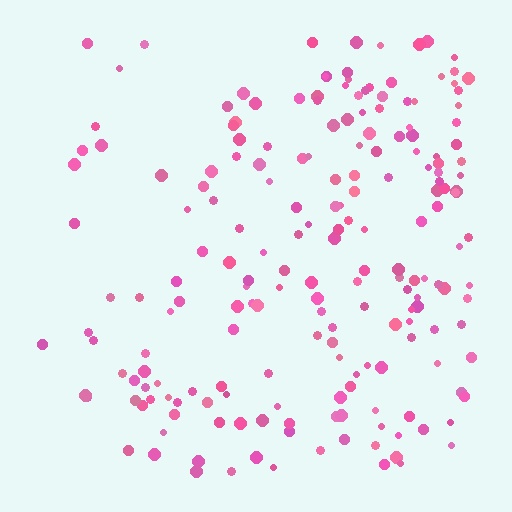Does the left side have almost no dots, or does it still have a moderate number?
Still a moderate number, just noticeably fewer than the right.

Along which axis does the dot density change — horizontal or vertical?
Horizontal.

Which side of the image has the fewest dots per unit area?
The left.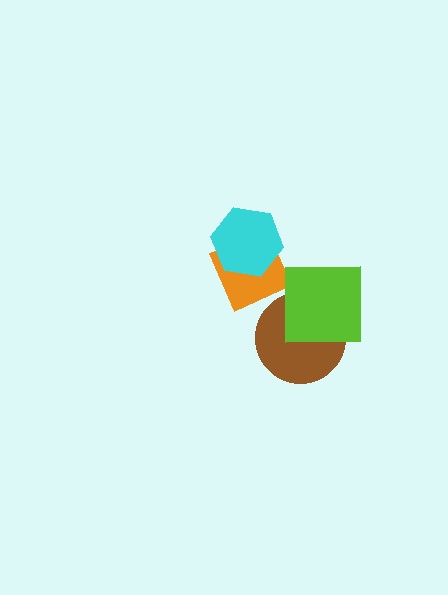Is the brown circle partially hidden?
Yes, it is partially covered by another shape.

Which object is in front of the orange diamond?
The cyan hexagon is in front of the orange diamond.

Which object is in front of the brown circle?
The lime square is in front of the brown circle.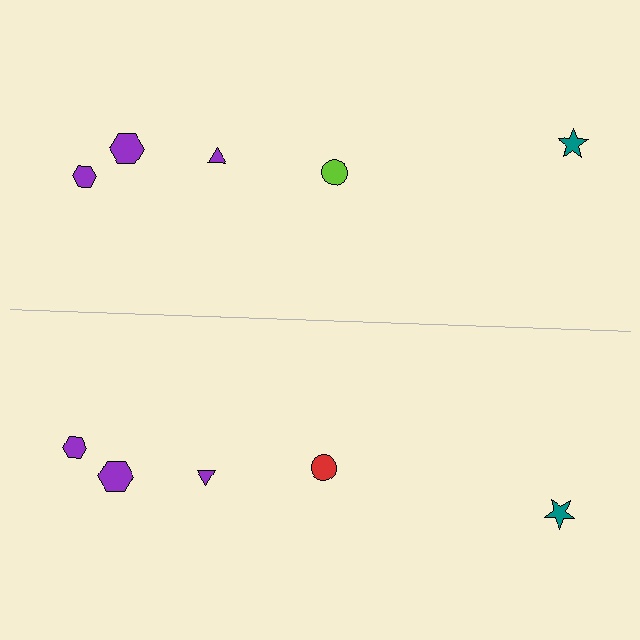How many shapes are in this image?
There are 10 shapes in this image.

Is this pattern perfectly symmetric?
No, the pattern is not perfectly symmetric. The red circle on the bottom side breaks the symmetry — its mirror counterpart is lime.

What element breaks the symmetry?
The red circle on the bottom side breaks the symmetry — its mirror counterpart is lime.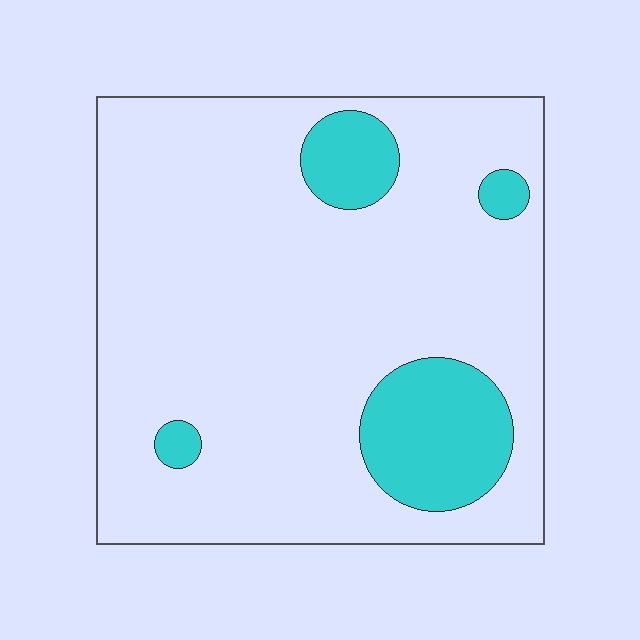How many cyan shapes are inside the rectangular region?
4.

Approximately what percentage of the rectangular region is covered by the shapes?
Approximately 15%.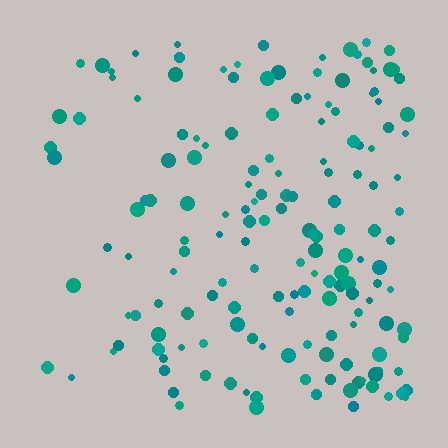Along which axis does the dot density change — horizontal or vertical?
Horizontal.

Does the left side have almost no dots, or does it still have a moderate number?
Still a moderate number, just noticeably fewer than the right.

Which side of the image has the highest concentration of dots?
The right.